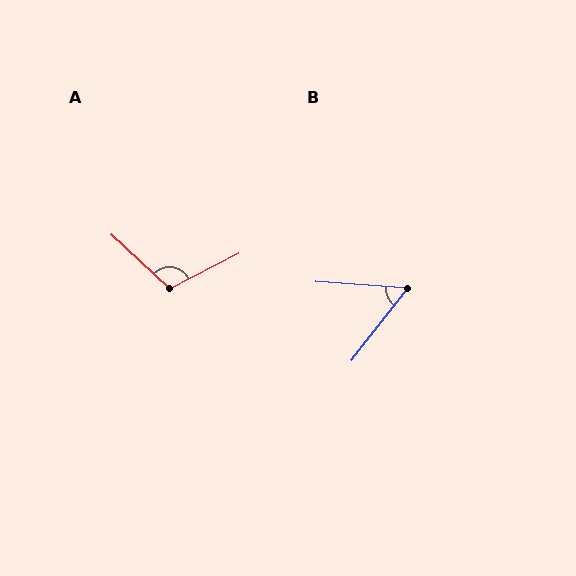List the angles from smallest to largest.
B (56°), A (110°).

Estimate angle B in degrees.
Approximately 56 degrees.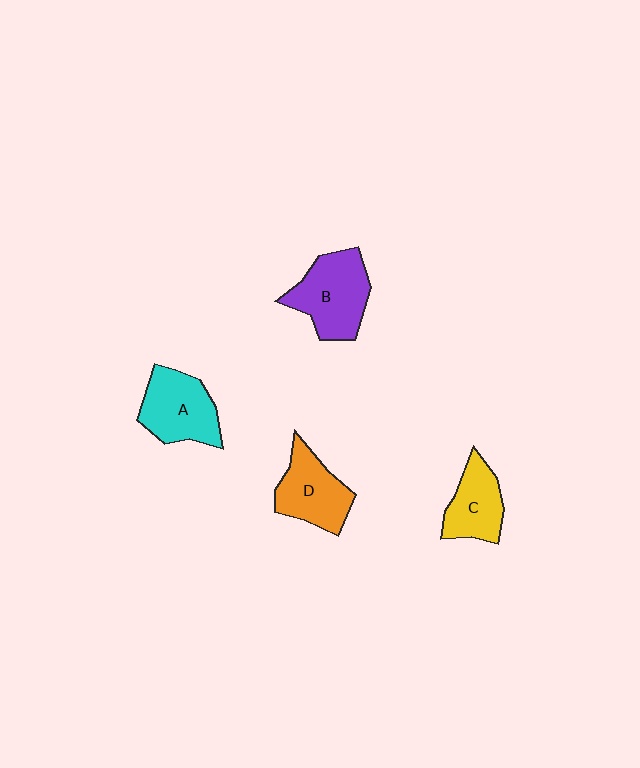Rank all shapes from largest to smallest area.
From largest to smallest: B (purple), A (cyan), D (orange), C (yellow).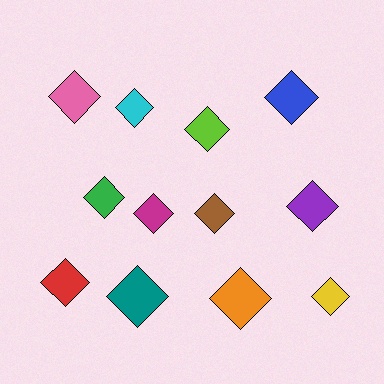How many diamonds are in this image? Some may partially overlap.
There are 12 diamonds.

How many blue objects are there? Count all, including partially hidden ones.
There is 1 blue object.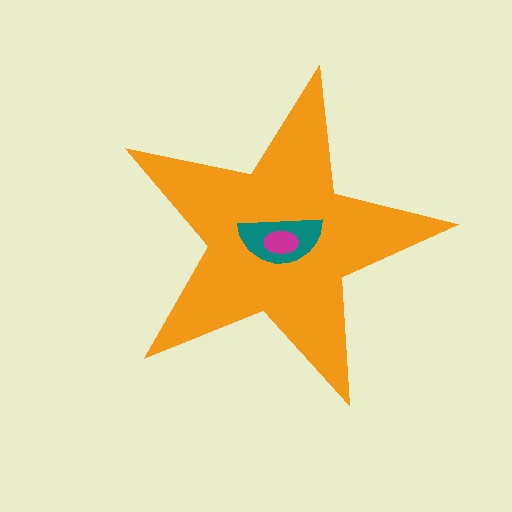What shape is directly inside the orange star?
The teal semicircle.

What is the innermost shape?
The magenta ellipse.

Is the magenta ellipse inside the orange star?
Yes.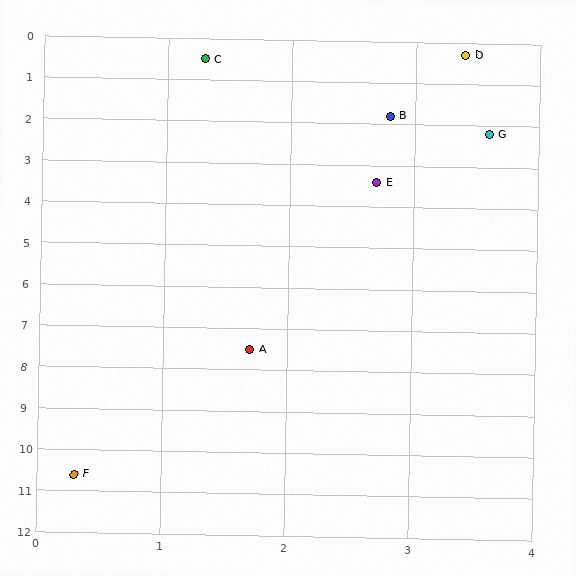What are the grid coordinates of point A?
Point A is at approximately (1.7, 7.5).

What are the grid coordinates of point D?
Point D is at approximately (3.4, 0.3).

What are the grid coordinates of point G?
Point G is at approximately (3.6, 2.2).